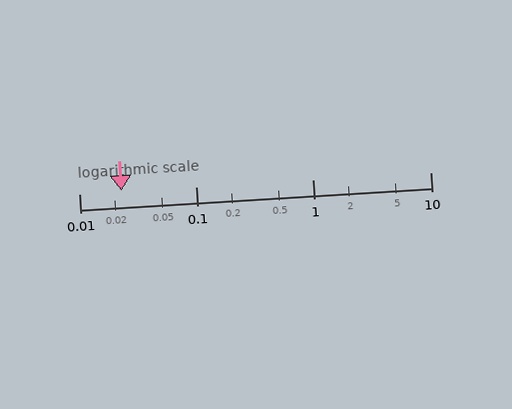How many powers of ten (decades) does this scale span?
The scale spans 3 decades, from 0.01 to 10.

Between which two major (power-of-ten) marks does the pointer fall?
The pointer is between 0.01 and 0.1.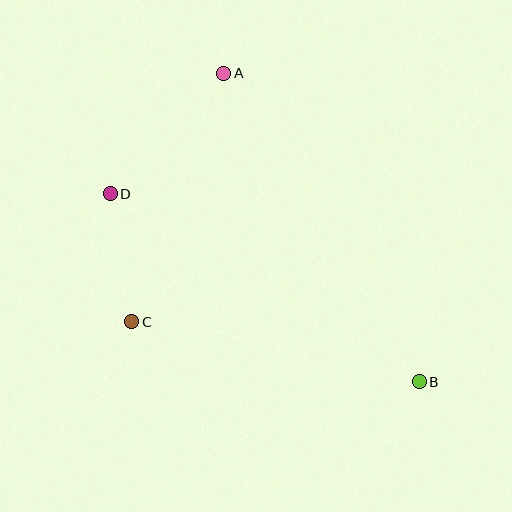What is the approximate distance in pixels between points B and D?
The distance between B and D is approximately 362 pixels.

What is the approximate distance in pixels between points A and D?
The distance between A and D is approximately 166 pixels.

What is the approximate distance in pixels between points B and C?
The distance between B and C is approximately 294 pixels.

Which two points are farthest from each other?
Points A and B are farthest from each other.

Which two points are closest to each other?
Points C and D are closest to each other.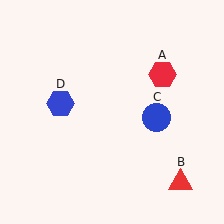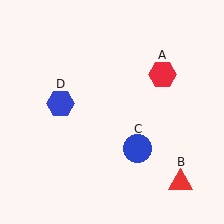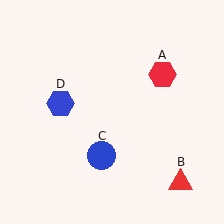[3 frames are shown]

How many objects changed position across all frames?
1 object changed position: blue circle (object C).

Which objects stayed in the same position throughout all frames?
Red hexagon (object A) and red triangle (object B) and blue hexagon (object D) remained stationary.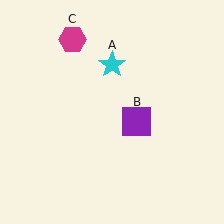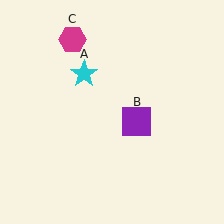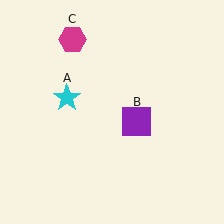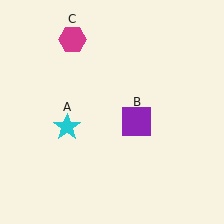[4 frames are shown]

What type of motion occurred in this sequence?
The cyan star (object A) rotated counterclockwise around the center of the scene.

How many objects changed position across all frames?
1 object changed position: cyan star (object A).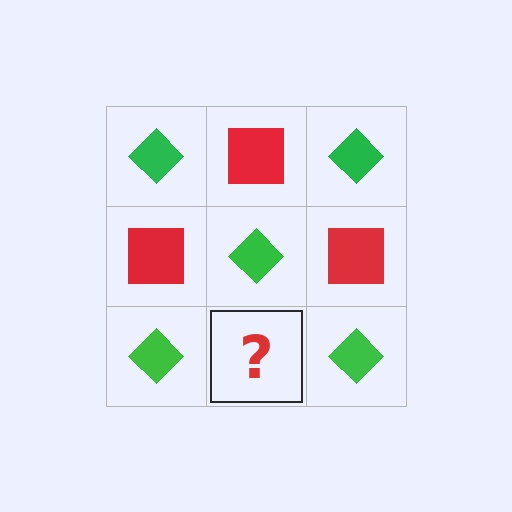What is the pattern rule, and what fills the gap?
The rule is that it alternates green diamond and red square in a checkerboard pattern. The gap should be filled with a red square.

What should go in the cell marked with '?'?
The missing cell should contain a red square.